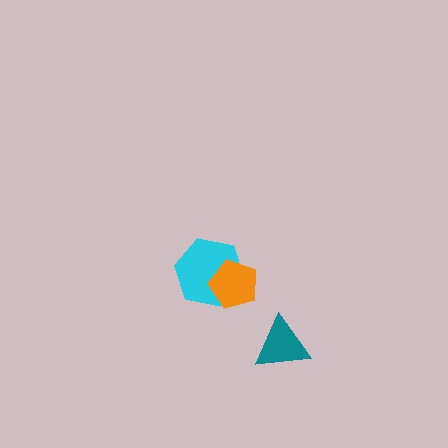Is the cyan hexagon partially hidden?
Yes, it is partially covered by another shape.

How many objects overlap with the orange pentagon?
1 object overlaps with the orange pentagon.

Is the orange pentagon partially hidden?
No, no other shape covers it.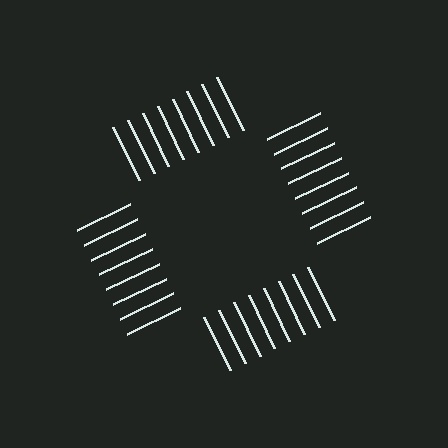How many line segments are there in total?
32 — 8 along each of the 4 edges.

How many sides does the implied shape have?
4 sides — the line-ends trace a square.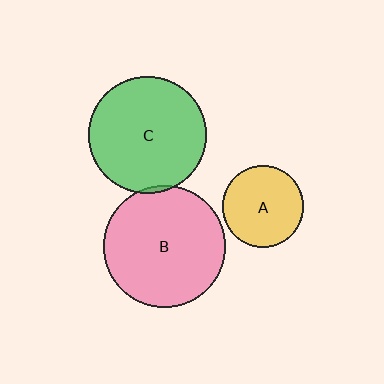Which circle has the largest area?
Circle B (pink).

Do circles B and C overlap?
Yes.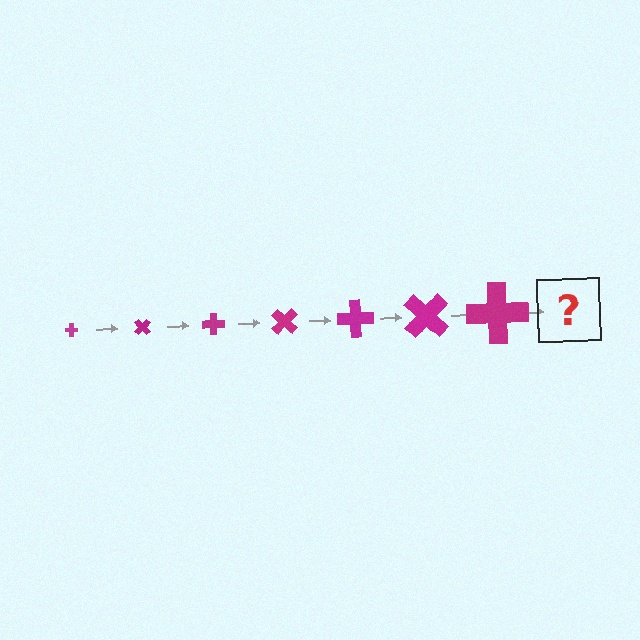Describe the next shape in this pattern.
It should be a cross, larger than the previous one and rotated 315 degrees from the start.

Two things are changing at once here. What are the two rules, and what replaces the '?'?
The two rules are that the cross grows larger each step and it rotates 45 degrees each step. The '?' should be a cross, larger than the previous one and rotated 315 degrees from the start.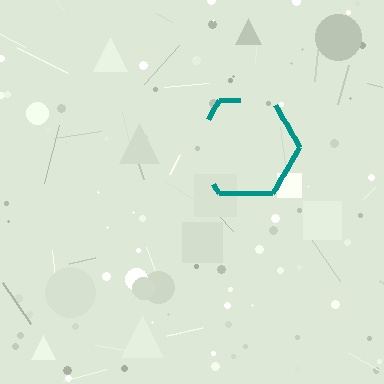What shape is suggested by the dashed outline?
The dashed outline suggests a hexagon.